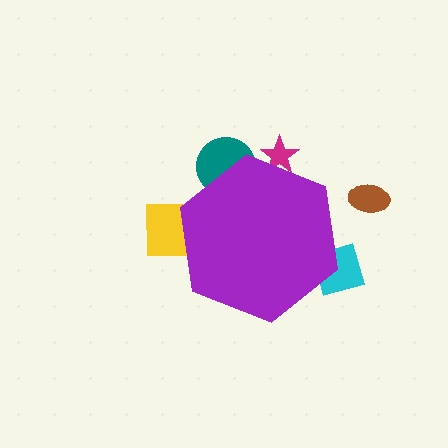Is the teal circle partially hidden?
Yes, the teal circle is partially hidden behind the purple hexagon.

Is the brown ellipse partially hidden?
No, the brown ellipse is fully visible.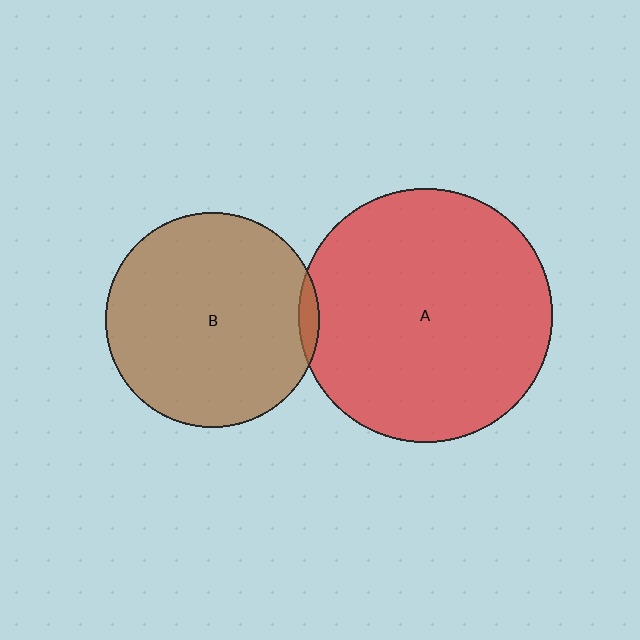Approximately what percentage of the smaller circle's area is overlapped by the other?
Approximately 5%.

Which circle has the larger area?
Circle A (red).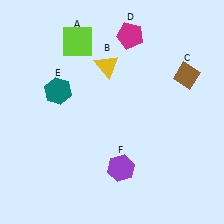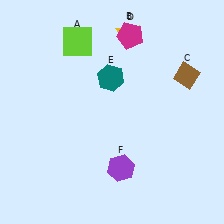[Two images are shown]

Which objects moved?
The objects that moved are: the yellow triangle (B), the teal hexagon (E).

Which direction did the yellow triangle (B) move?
The yellow triangle (B) moved up.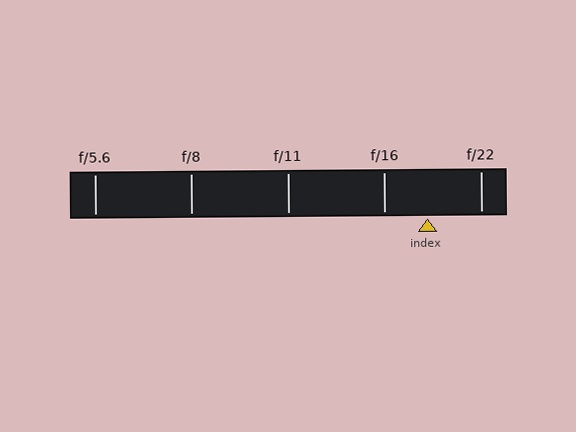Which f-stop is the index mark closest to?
The index mark is closest to f/16.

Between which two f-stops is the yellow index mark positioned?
The index mark is between f/16 and f/22.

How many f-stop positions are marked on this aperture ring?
There are 5 f-stop positions marked.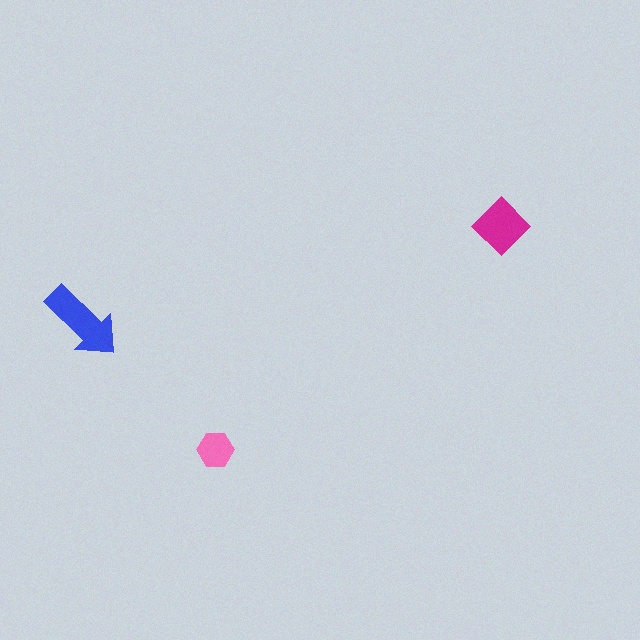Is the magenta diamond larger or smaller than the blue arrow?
Smaller.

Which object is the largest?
The blue arrow.